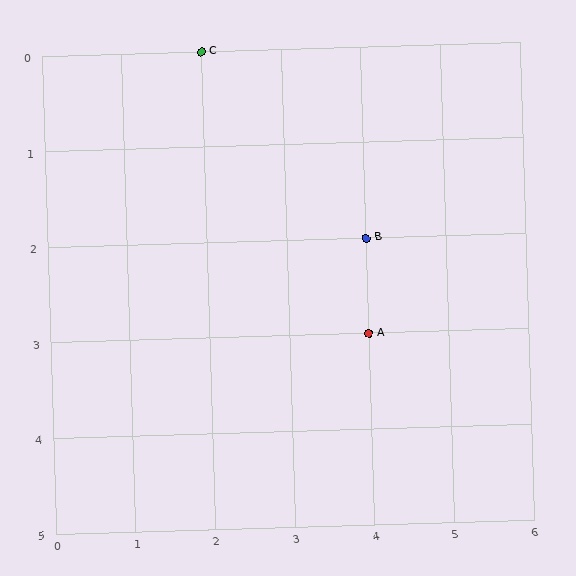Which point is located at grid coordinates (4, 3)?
Point A is at (4, 3).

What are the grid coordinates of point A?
Point A is at grid coordinates (4, 3).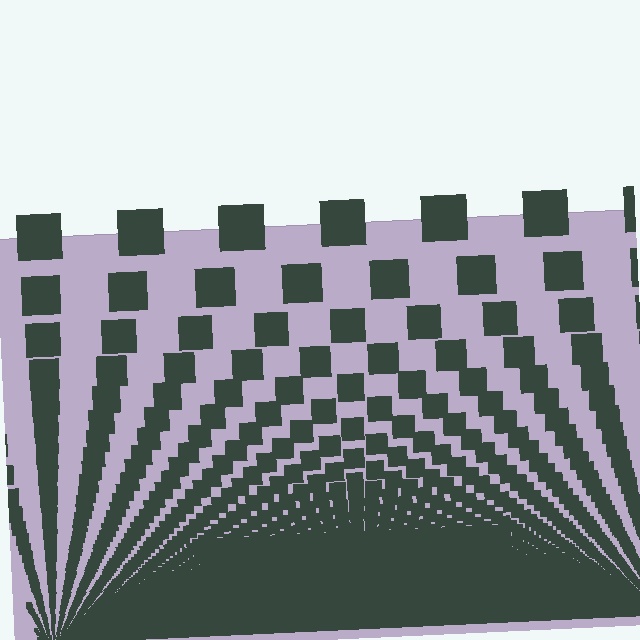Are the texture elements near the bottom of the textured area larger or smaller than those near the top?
Smaller. The gradient is inverted — elements near the bottom are smaller and denser.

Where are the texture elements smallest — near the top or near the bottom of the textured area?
Near the bottom.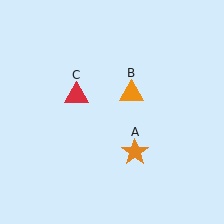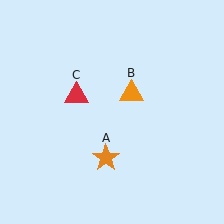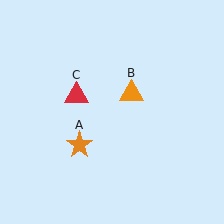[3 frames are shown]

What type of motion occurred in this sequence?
The orange star (object A) rotated clockwise around the center of the scene.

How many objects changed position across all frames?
1 object changed position: orange star (object A).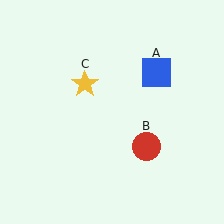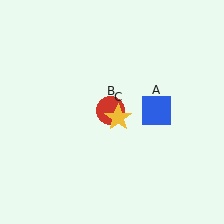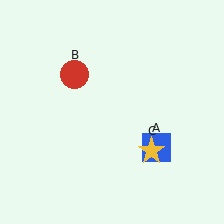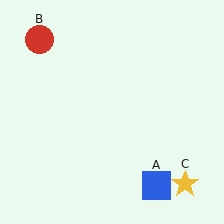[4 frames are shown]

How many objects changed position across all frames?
3 objects changed position: blue square (object A), red circle (object B), yellow star (object C).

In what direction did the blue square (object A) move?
The blue square (object A) moved down.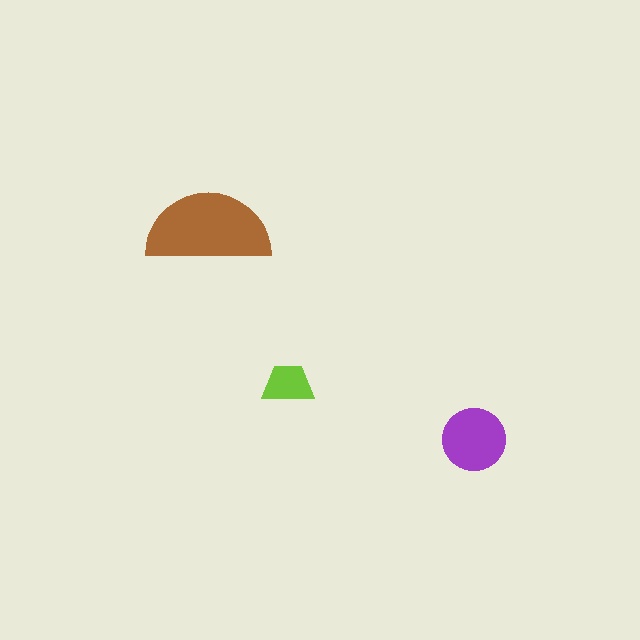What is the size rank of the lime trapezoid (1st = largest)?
3rd.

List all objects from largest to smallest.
The brown semicircle, the purple circle, the lime trapezoid.